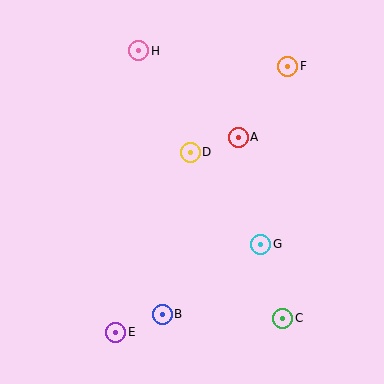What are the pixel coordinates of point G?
Point G is at (261, 244).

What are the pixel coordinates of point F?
Point F is at (288, 66).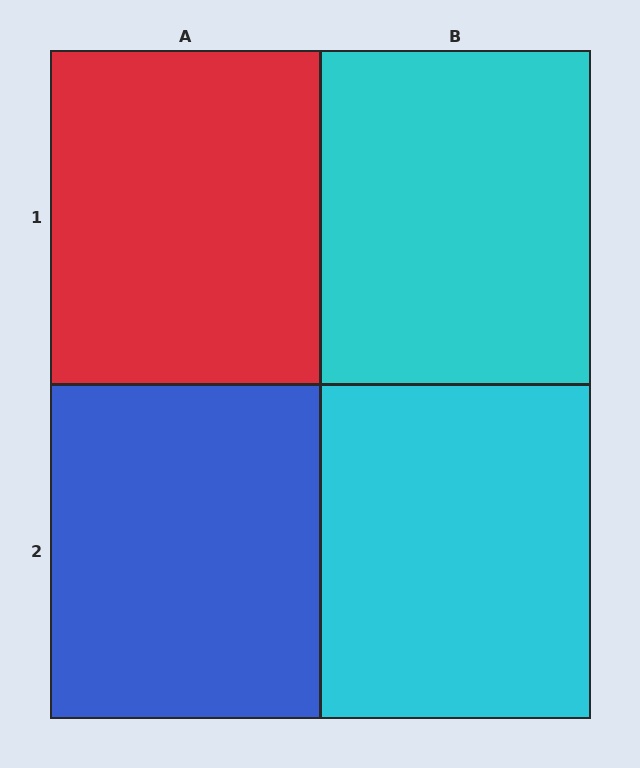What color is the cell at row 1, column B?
Cyan.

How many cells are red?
1 cell is red.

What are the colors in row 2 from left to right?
Blue, cyan.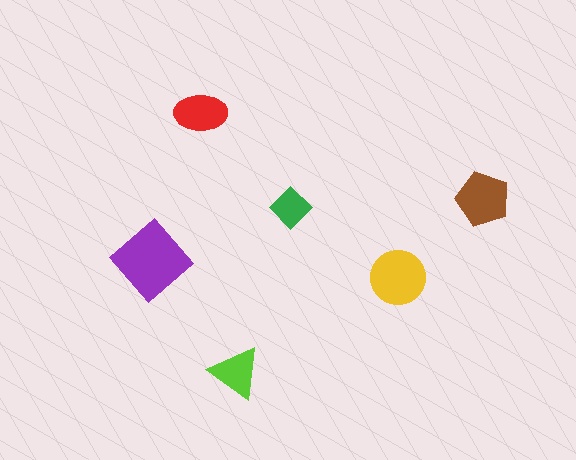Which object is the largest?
The purple diamond.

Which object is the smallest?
The green diamond.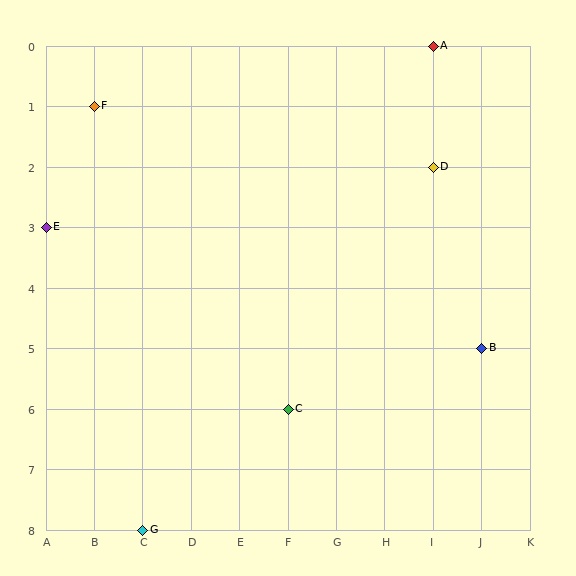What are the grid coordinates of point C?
Point C is at grid coordinates (F, 6).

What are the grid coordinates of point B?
Point B is at grid coordinates (J, 5).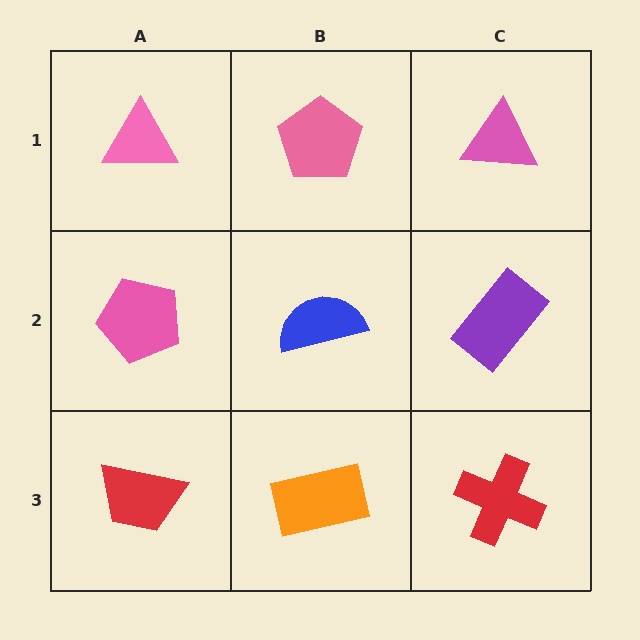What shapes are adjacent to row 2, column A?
A pink triangle (row 1, column A), a red trapezoid (row 3, column A), a blue semicircle (row 2, column B).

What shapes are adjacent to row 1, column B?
A blue semicircle (row 2, column B), a pink triangle (row 1, column A), a pink triangle (row 1, column C).